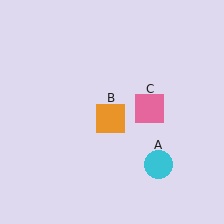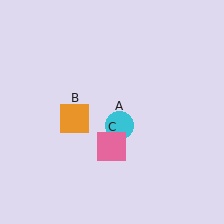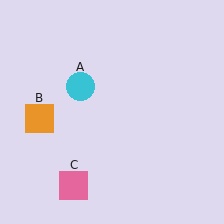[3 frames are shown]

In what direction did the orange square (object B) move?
The orange square (object B) moved left.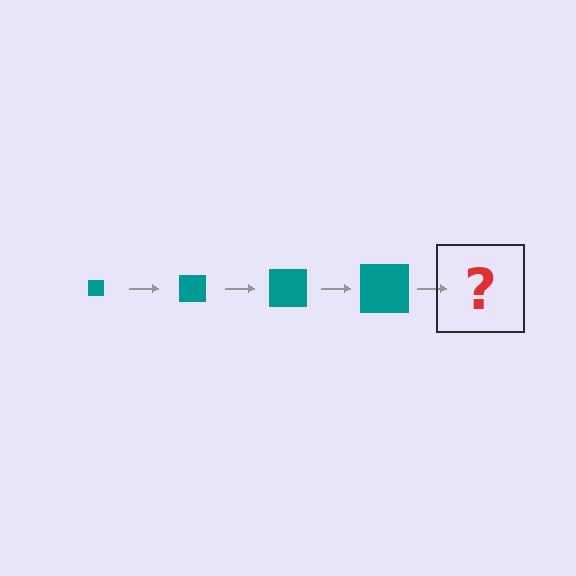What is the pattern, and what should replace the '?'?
The pattern is that the square gets progressively larger each step. The '?' should be a teal square, larger than the previous one.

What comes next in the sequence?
The next element should be a teal square, larger than the previous one.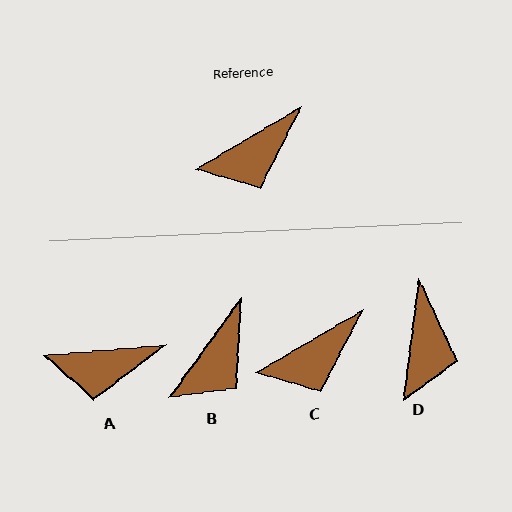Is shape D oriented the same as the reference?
No, it is off by about 52 degrees.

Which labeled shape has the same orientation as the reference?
C.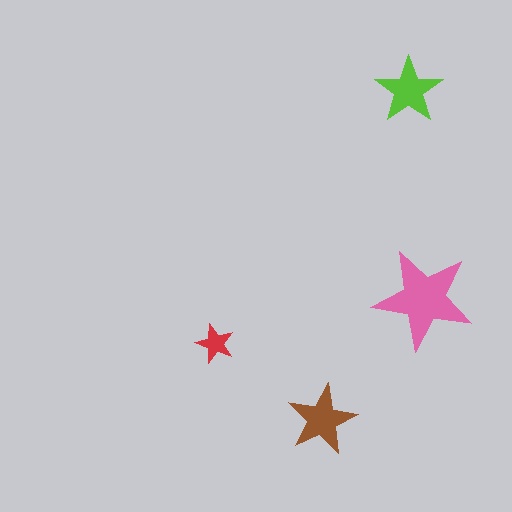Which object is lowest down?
The brown star is bottommost.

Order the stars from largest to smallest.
the pink one, the brown one, the lime one, the red one.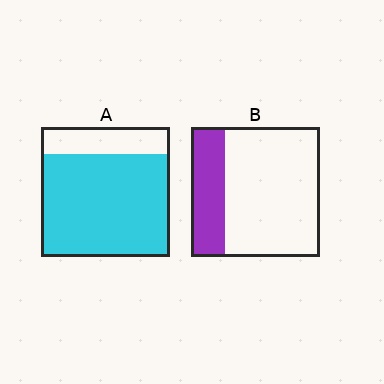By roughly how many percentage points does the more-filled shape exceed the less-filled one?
By roughly 55 percentage points (A over B).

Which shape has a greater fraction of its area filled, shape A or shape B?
Shape A.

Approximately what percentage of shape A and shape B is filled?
A is approximately 80% and B is approximately 25%.